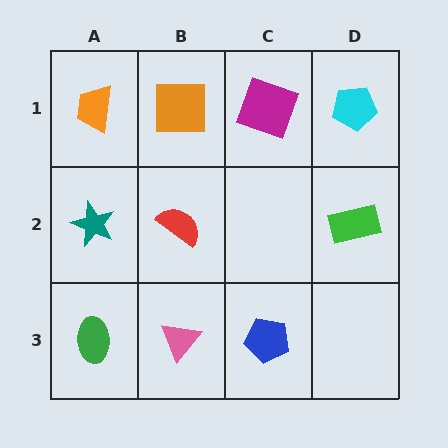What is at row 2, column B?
A red semicircle.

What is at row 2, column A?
A teal star.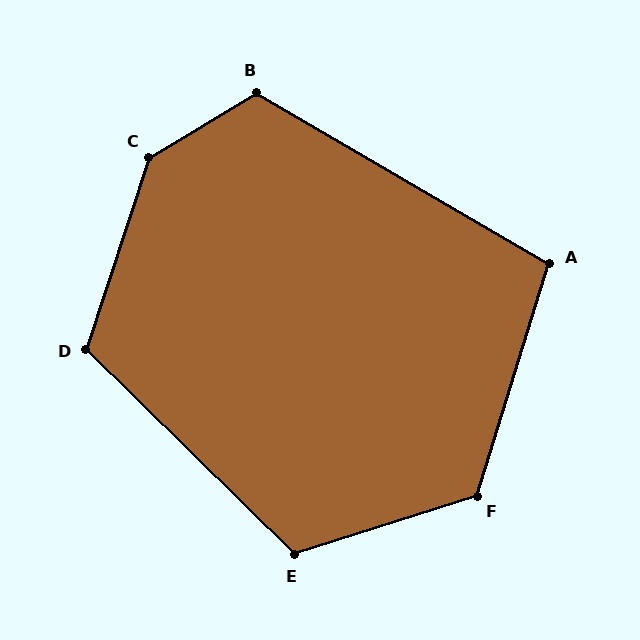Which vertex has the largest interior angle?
C, at approximately 139 degrees.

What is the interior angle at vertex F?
Approximately 125 degrees (obtuse).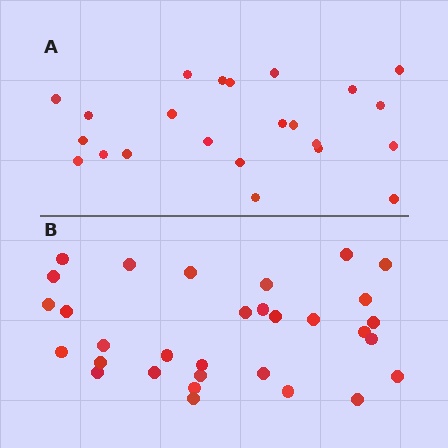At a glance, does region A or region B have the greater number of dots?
Region B (the bottom region) has more dots.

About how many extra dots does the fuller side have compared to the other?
Region B has roughly 8 or so more dots than region A.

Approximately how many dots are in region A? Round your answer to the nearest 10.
About 20 dots. (The exact count is 23, which rounds to 20.)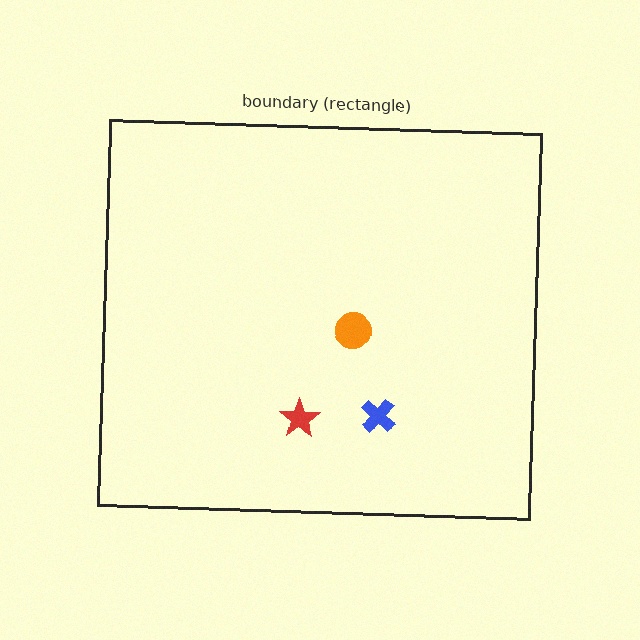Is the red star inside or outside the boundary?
Inside.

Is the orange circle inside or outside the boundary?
Inside.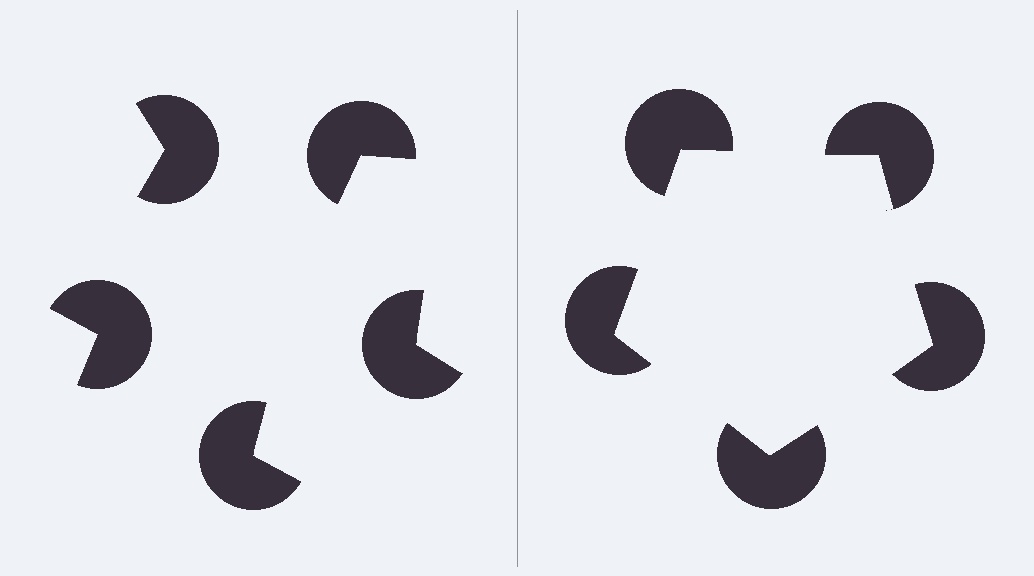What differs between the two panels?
The pac-man discs are positioned identically on both sides; only the wedge orientations differ. On the right they align to a pentagon; on the left they are misaligned.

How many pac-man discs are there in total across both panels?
10 — 5 on each side.